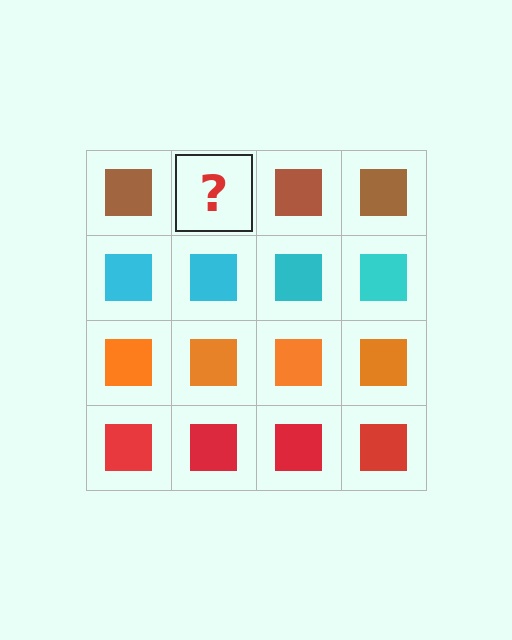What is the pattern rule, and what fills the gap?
The rule is that each row has a consistent color. The gap should be filled with a brown square.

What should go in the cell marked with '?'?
The missing cell should contain a brown square.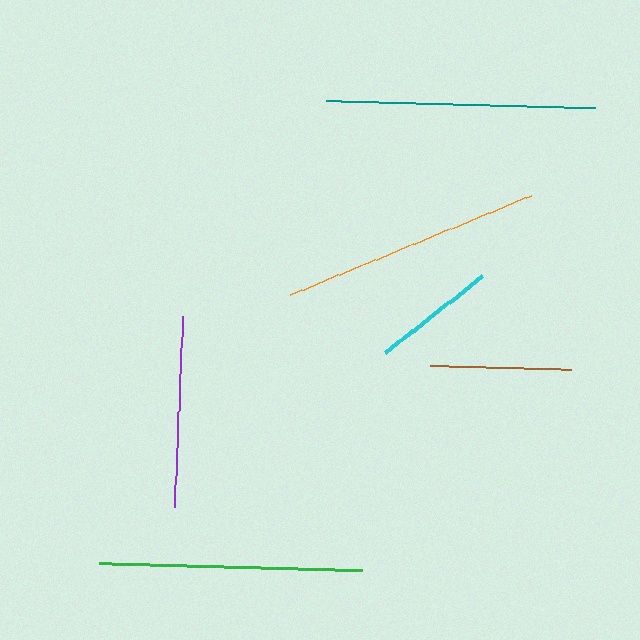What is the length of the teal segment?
The teal segment is approximately 268 pixels long.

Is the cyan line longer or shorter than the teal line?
The teal line is longer than the cyan line.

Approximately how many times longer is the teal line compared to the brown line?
The teal line is approximately 1.9 times the length of the brown line.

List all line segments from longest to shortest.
From longest to shortest: teal, green, orange, purple, brown, cyan.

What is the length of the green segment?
The green segment is approximately 264 pixels long.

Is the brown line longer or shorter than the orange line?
The orange line is longer than the brown line.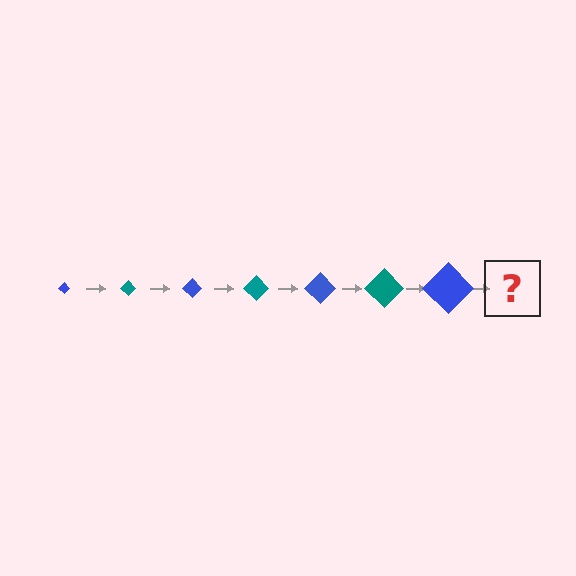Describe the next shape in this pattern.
It should be a teal diamond, larger than the previous one.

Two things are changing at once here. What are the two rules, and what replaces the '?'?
The two rules are that the diamond grows larger each step and the color cycles through blue and teal. The '?' should be a teal diamond, larger than the previous one.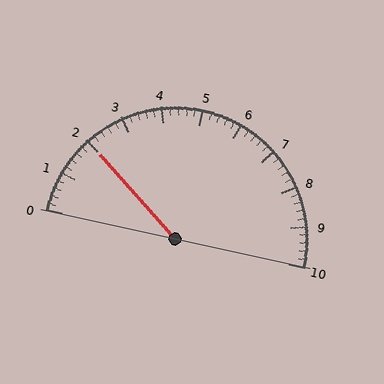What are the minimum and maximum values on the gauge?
The gauge ranges from 0 to 10.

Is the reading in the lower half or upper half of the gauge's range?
The reading is in the lower half of the range (0 to 10).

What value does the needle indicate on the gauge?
The needle indicates approximately 2.0.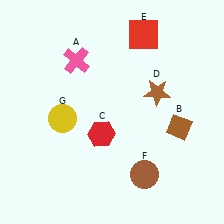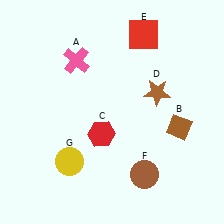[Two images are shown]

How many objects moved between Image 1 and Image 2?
1 object moved between the two images.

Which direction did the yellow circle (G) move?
The yellow circle (G) moved down.